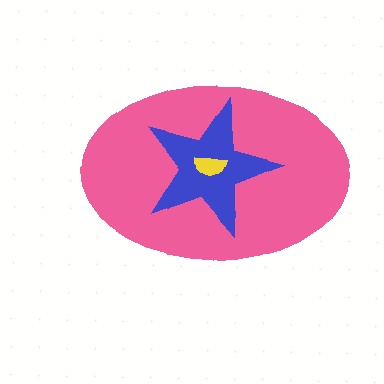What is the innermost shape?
The yellow semicircle.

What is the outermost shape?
The pink ellipse.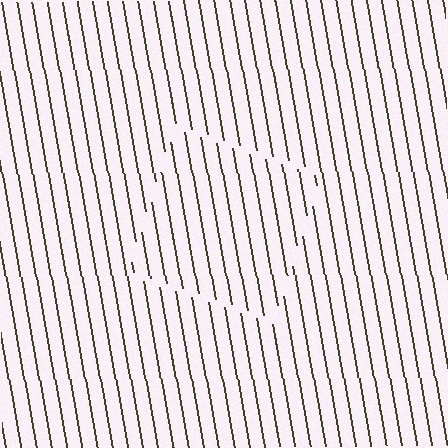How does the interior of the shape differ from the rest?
The interior of the shape contains the same grating, shifted by half a period — the contour is defined by the phase discontinuity where line-ends from the inner and outer gratings abut.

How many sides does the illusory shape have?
4 sides — the line-ends trace a square.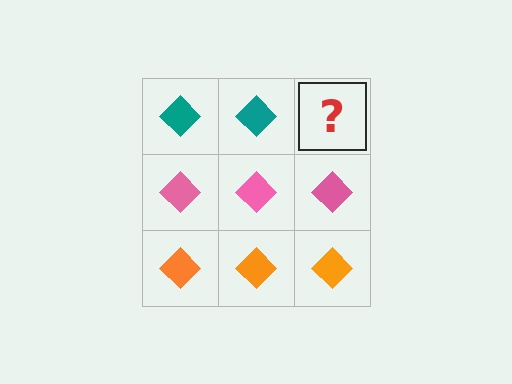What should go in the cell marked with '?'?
The missing cell should contain a teal diamond.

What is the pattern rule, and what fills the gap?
The rule is that each row has a consistent color. The gap should be filled with a teal diamond.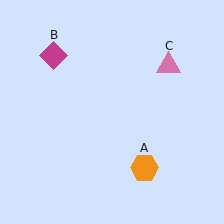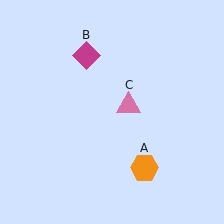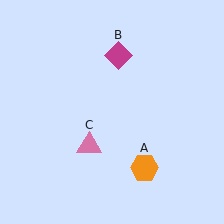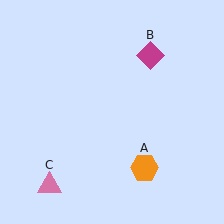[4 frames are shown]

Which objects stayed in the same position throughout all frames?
Orange hexagon (object A) remained stationary.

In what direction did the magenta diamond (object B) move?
The magenta diamond (object B) moved right.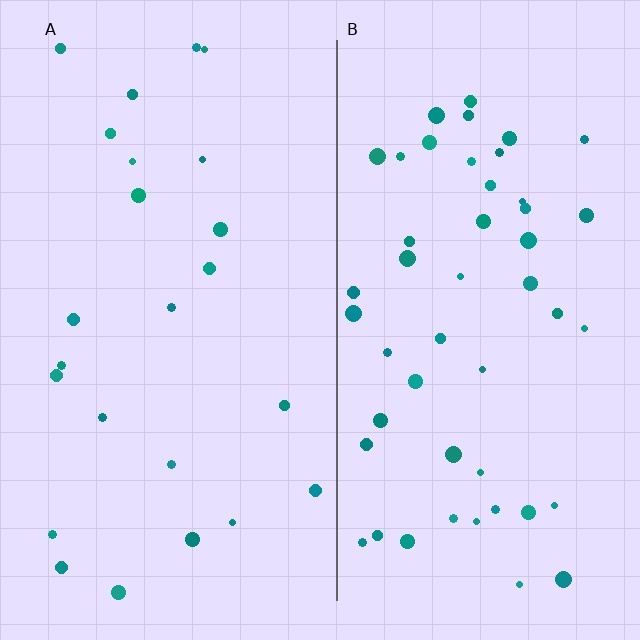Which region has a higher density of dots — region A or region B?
B (the right).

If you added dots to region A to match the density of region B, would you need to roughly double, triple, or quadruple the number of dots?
Approximately double.